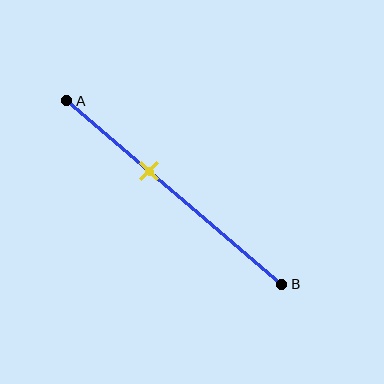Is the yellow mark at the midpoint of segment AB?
No, the mark is at about 40% from A, not at the 50% midpoint.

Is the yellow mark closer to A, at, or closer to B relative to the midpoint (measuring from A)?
The yellow mark is closer to point A than the midpoint of segment AB.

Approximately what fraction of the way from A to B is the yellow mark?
The yellow mark is approximately 40% of the way from A to B.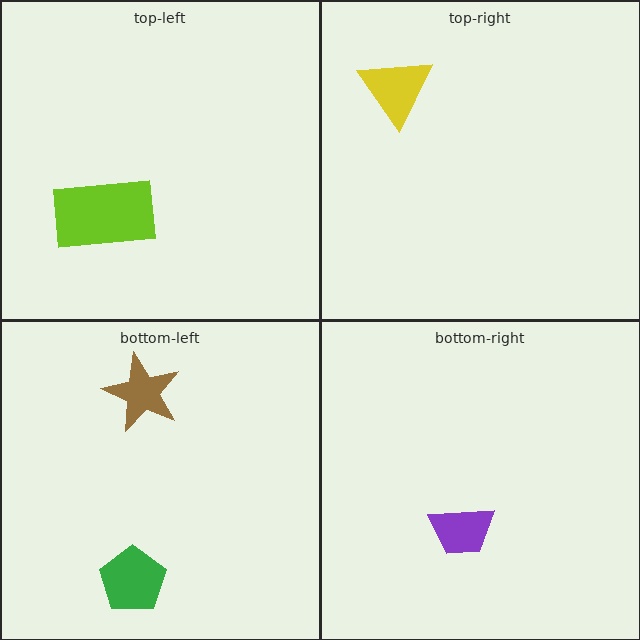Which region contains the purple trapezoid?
The bottom-right region.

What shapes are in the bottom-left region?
The brown star, the green pentagon.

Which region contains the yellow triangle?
The top-right region.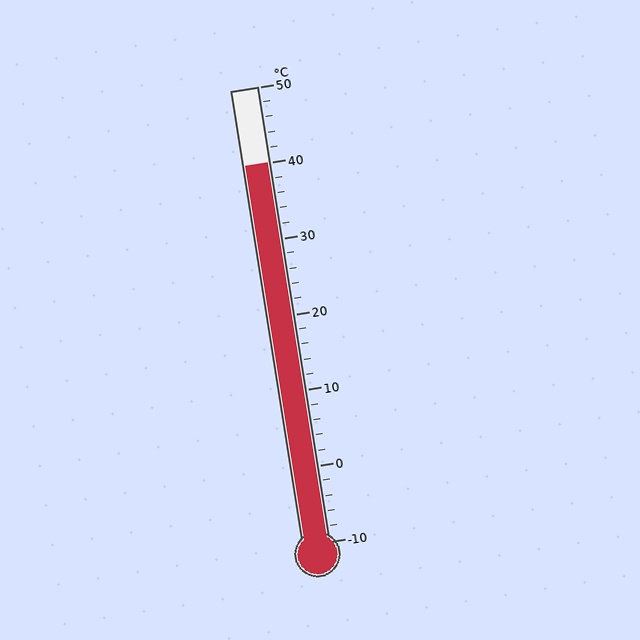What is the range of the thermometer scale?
The thermometer scale ranges from -10°C to 50°C.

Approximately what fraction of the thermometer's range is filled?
The thermometer is filled to approximately 85% of its range.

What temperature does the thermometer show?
The thermometer shows approximately 40°C.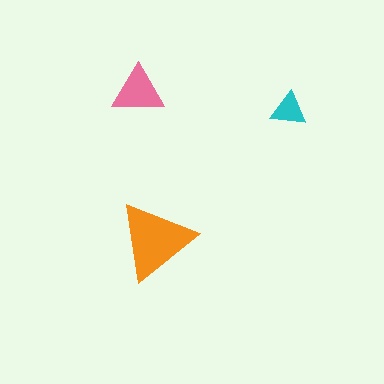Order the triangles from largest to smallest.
the orange one, the pink one, the cyan one.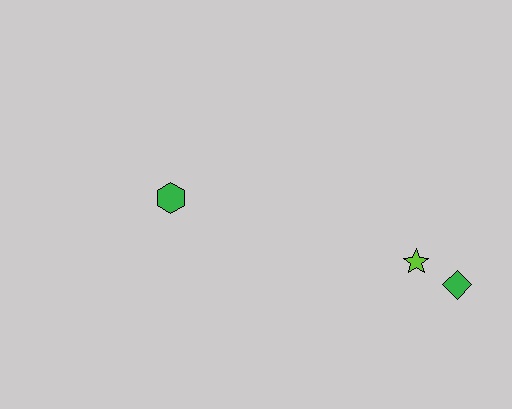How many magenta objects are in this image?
There are no magenta objects.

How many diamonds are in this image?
There is 1 diamond.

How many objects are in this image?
There are 3 objects.